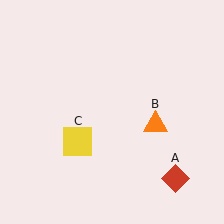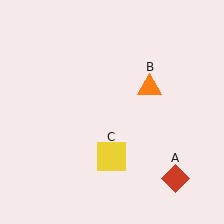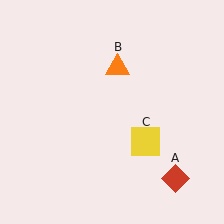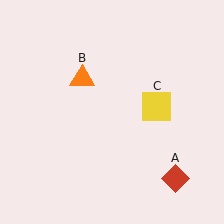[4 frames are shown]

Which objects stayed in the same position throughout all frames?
Red diamond (object A) remained stationary.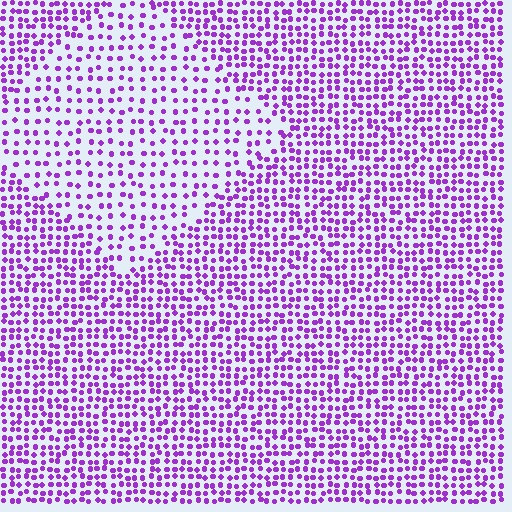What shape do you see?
I see a diamond.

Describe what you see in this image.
The image contains small purple elements arranged at two different densities. A diamond-shaped region is visible where the elements are less densely packed than the surrounding area.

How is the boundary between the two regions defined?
The boundary is defined by a change in element density (approximately 1.8x ratio). All elements are the same color, size, and shape.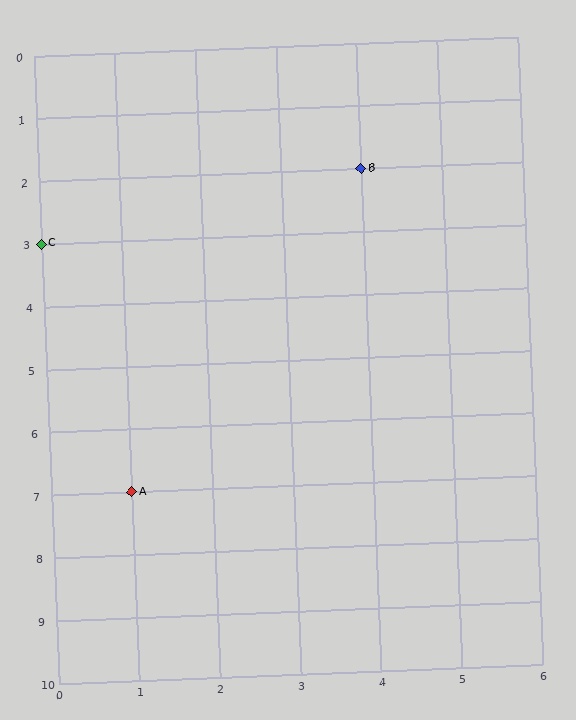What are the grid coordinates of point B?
Point B is at grid coordinates (4, 2).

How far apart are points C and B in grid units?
Points C and B are 4 columns and 1 row apart (about 4.1 grid units diagonally).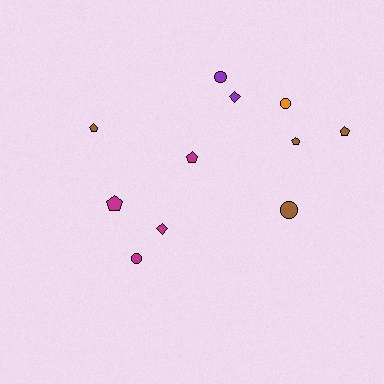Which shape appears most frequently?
Pentagon, with 5 objects.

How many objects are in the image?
There are 11 objects.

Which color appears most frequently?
Brown, with 4 objects.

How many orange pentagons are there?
There are no orange pentagons.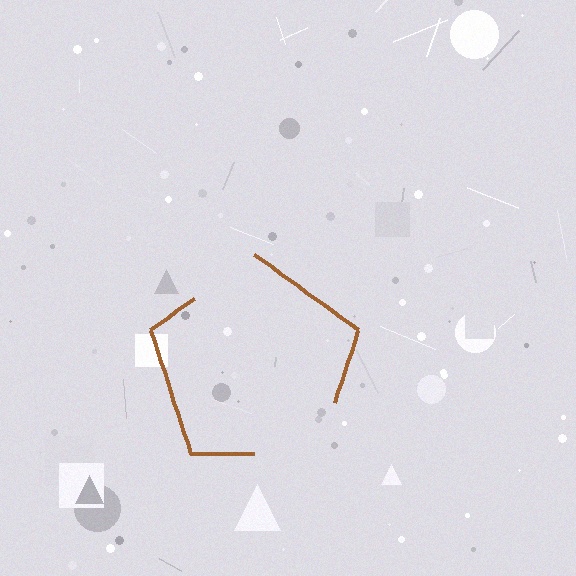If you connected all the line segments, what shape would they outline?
They would outline a pentagon.